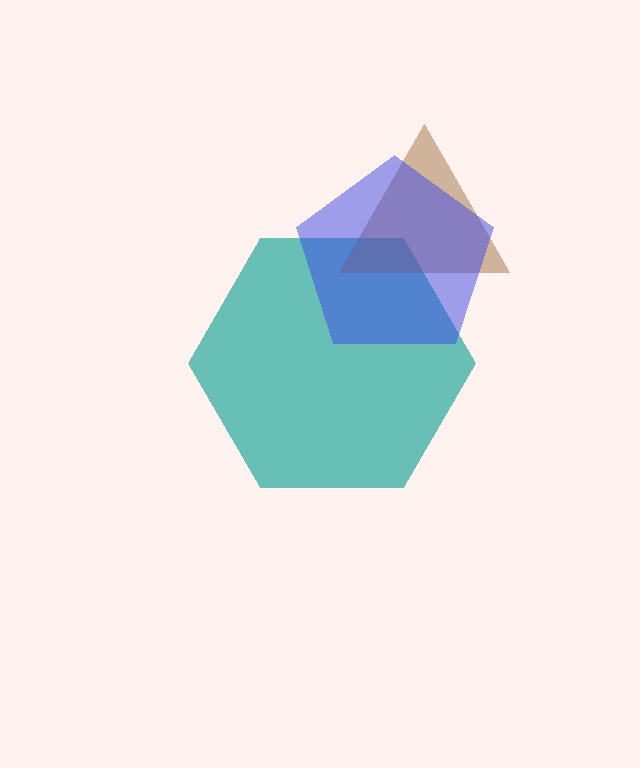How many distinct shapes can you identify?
There are 3 distinct shapes: a teal hexagon, a brown triangle, a blue pentagon.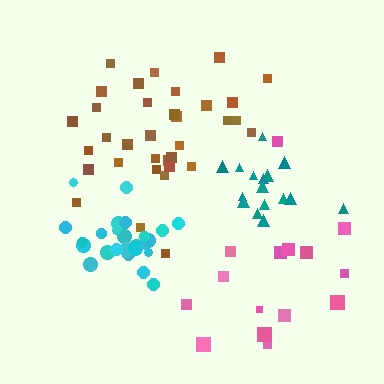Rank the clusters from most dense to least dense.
cyan, teal, brown, pink.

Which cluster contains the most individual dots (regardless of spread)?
Brown (34).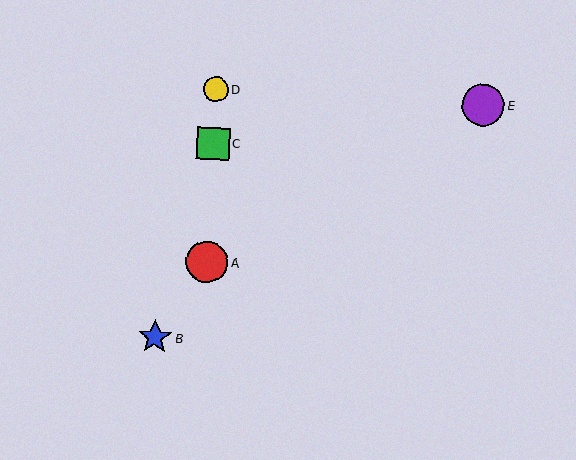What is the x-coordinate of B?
Object B is at x≈155.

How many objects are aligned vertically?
3 objects (A, C, D) are aligned vertically.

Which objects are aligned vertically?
Objects A, C, D are aligned vertically.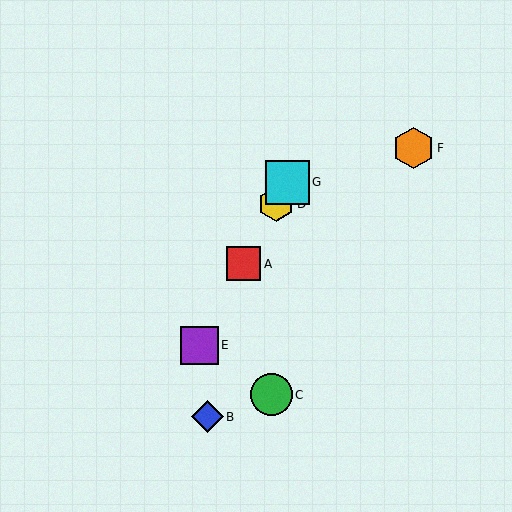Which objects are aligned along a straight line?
Objects A, D, E, G are aligned along a straight line.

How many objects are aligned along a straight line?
4 objects (A, D, E, G) are aligned along a straight line.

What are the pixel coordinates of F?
Object F is at (414, 148).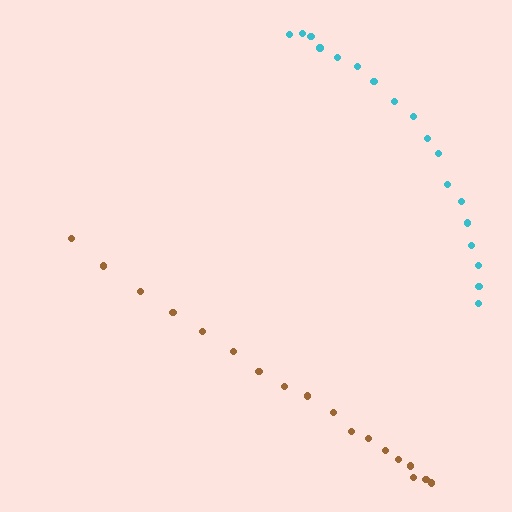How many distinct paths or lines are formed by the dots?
There are 2 distinct paths.